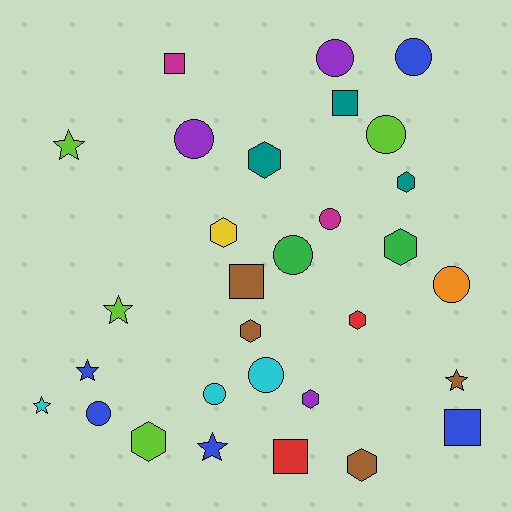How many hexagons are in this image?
There are 9 hexagons.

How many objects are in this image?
There are 30 objects.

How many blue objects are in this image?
There are 5 blue objects.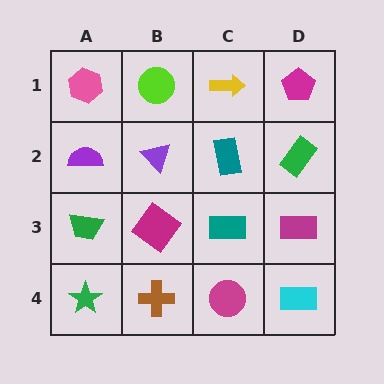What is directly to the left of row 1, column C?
A lime circle.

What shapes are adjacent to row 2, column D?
A magenta pentagon (row 1, column D), a magenta rectangle (row 3, column D), a teal rectangle (row 2, column C).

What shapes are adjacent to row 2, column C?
A yellow arrow (row 1, column C), a teal rectangle (row 3, column C), a purple triangle (row 2, column B), a green rectangle (row 2, column D).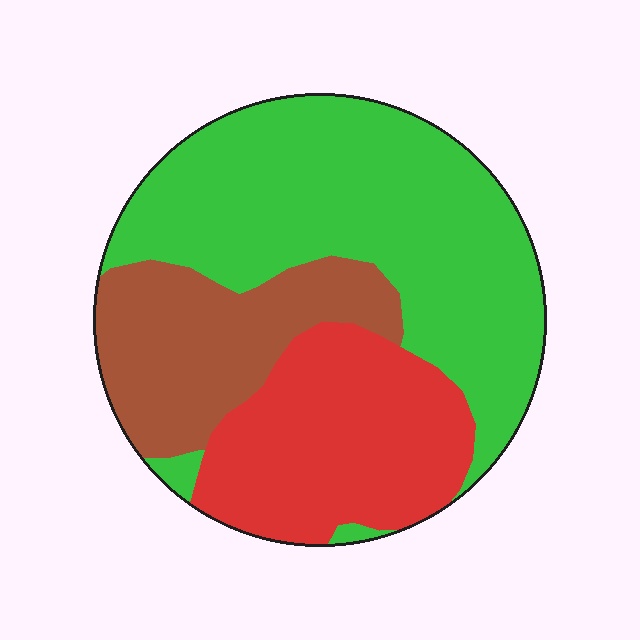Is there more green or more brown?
Green.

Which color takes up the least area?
Brown, at roughly 20%.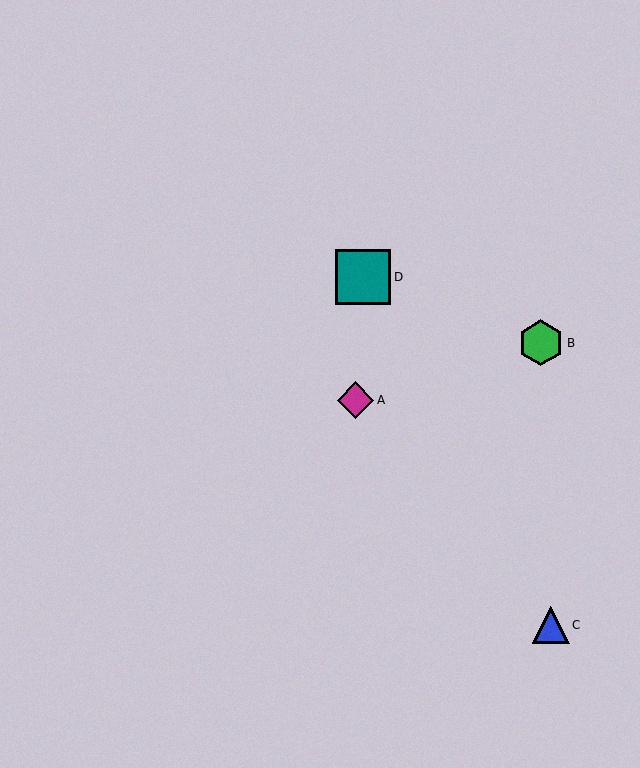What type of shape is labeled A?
Shape A is a magenta diamond.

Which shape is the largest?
The teal square (labeled D) is the largest.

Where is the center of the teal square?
The center of the teal square is at (363, 277).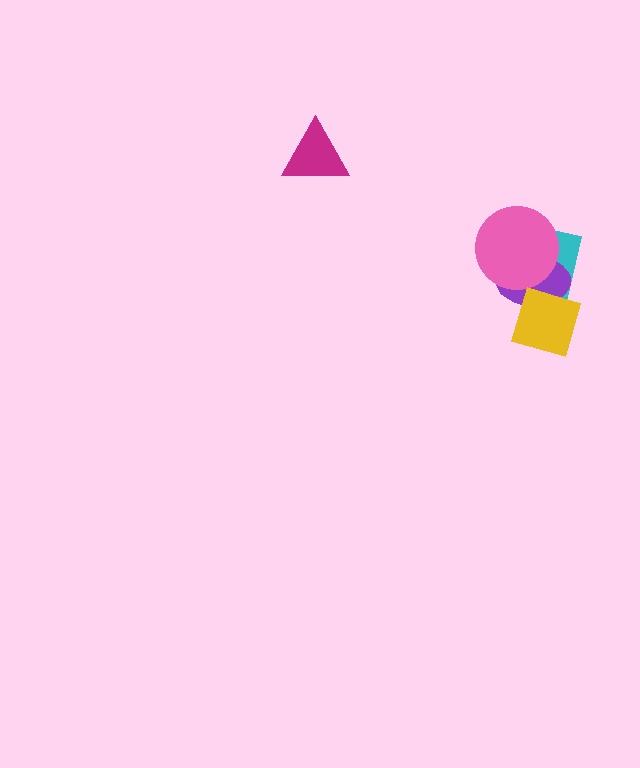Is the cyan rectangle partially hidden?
Yes, it is partially covered by another shape.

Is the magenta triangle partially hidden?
No, no other shape covers it.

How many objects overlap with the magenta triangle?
0 objects overlap with the magenta triangle.